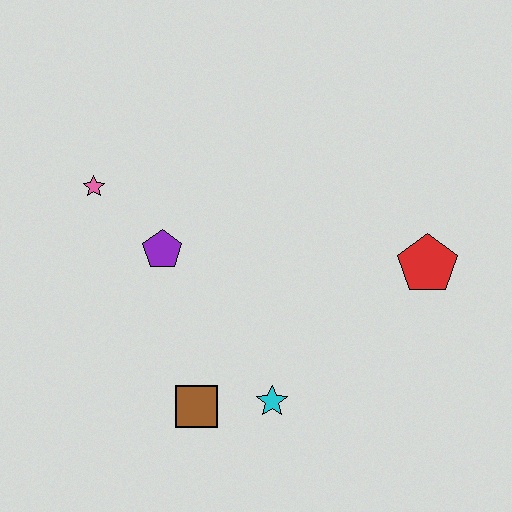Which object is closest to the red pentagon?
The cyan star is closest to the red pentagon.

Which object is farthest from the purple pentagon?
The red pentagon is farthest from the purple pentagon.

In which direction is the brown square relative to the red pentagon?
The brown square is to the left of the red pentagon.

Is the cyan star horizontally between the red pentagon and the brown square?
Yes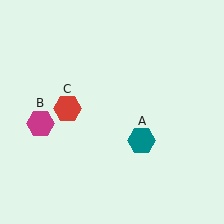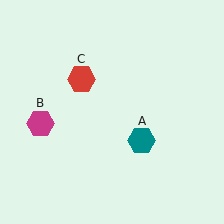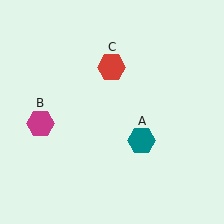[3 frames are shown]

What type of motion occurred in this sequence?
The red hexagon (object C) rotated clockwise around the center of the scene.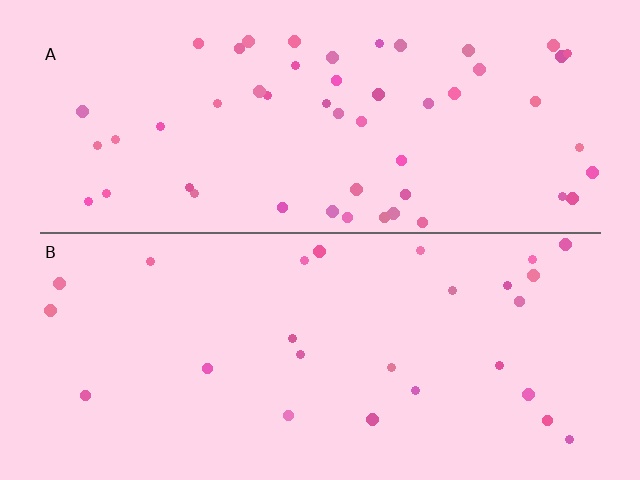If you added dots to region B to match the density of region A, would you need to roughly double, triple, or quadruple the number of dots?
Approximately double.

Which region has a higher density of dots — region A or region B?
A (the top).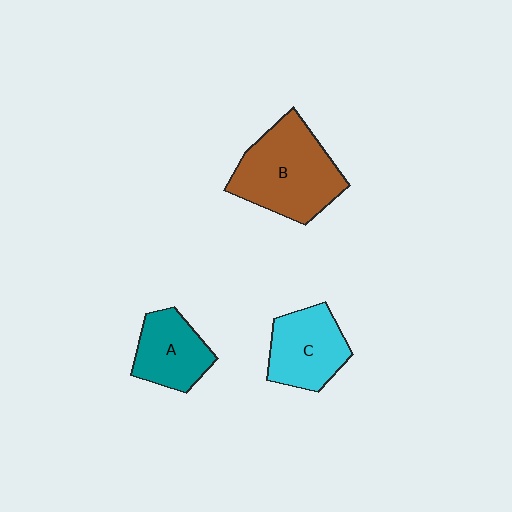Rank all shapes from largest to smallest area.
From largest to smallest: B (brown), C (cyan), A (teal).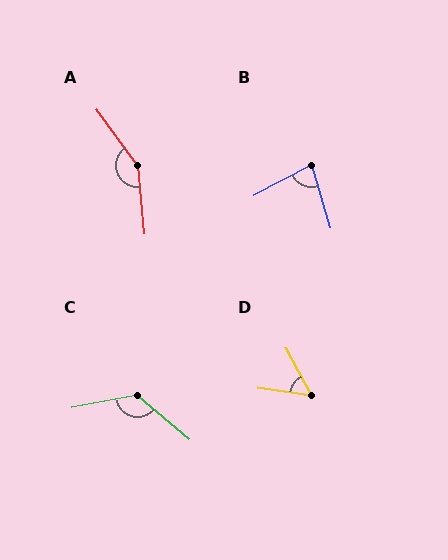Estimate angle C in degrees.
Approximately 129 degrees.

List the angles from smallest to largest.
D (53°), B (79°), C (129°), A (150°).